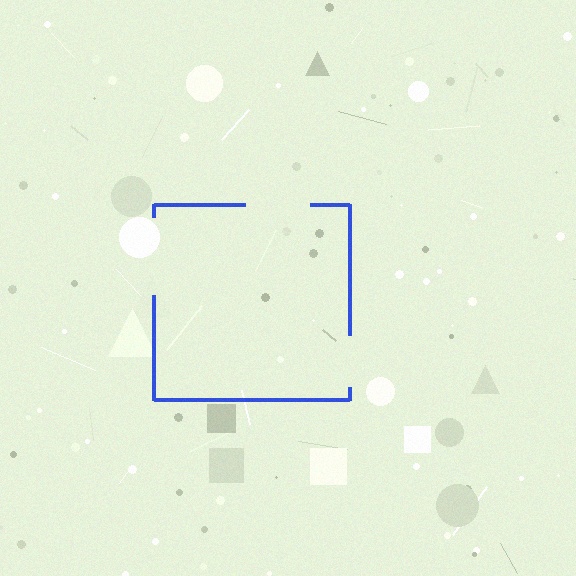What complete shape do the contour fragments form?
The contour fragments form a square.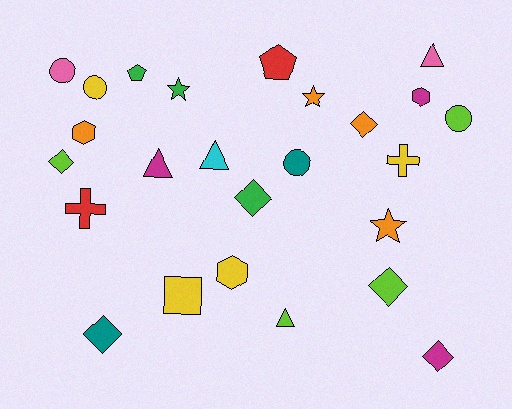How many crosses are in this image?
There are 2 crosses.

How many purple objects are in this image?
There are no purple objects.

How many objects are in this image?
There are 25 objects.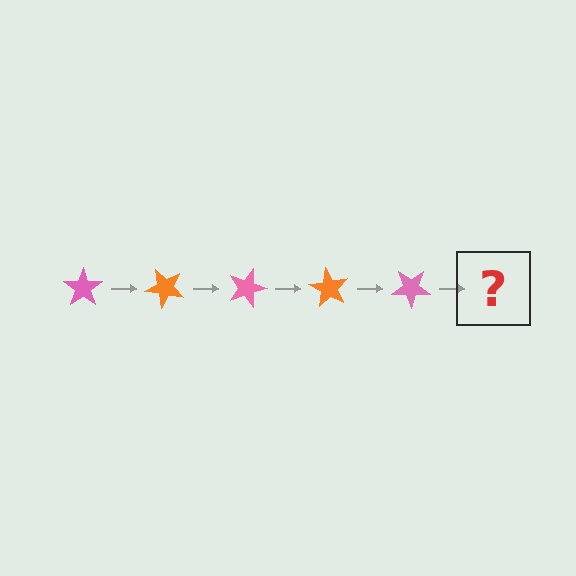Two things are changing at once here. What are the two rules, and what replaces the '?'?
The two rules are that it rotates 45 degrees each step and the color cycles through pink and orange. The '?' should be an orange star, rotated 225 degrees from the start.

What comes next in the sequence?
The next element should be an orange star, rotated 225 degrees from the start.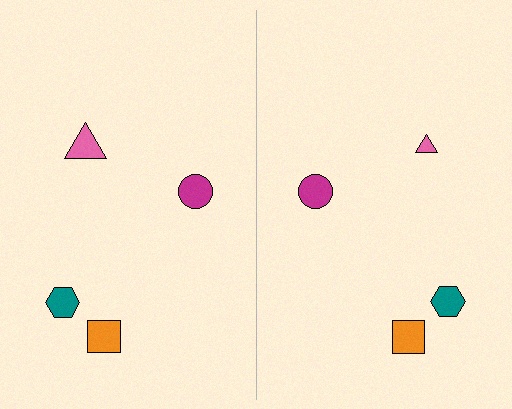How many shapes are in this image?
There are 8 shapes in this image.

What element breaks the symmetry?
The pink triangle on the right side has a different size than its mirror counterpart.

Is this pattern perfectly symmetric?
No, the pattern is not perfectly symmetric. The pink triangle on the right side has a different size than its mirror counterpart.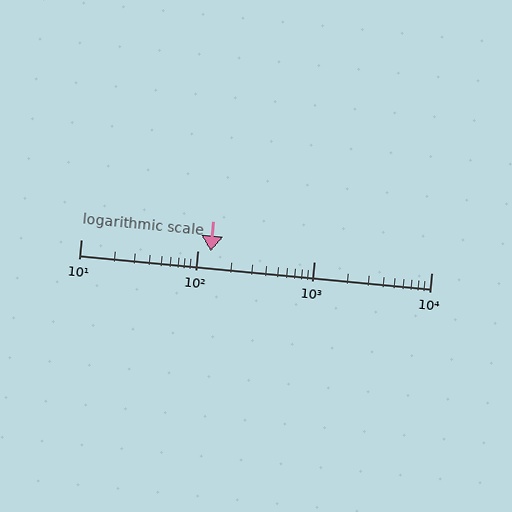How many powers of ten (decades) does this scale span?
The scale spans 3 decades, from 10 to 10000.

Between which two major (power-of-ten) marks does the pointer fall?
The pointer is between 100 and 1000.